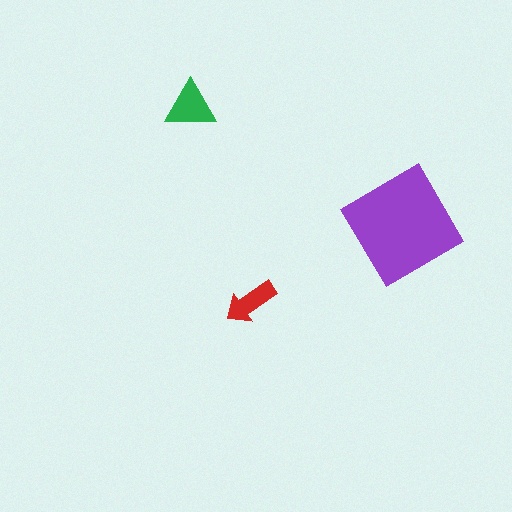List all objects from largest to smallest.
The purple diamond, the green triangle, the red arrow.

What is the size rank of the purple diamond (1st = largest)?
1st.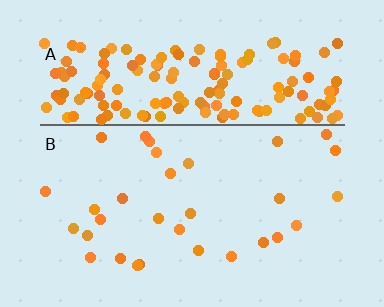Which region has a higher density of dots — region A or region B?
A (the top).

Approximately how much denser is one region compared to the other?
Approximately 6.0× — region A over region B.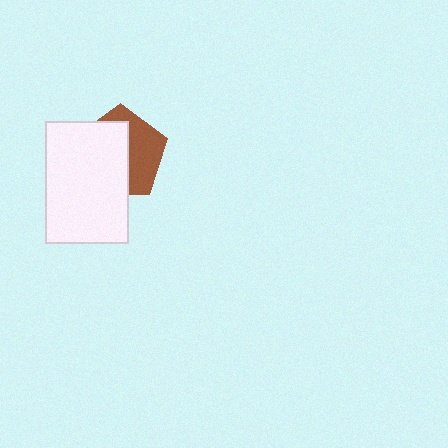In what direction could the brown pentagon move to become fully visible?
The brown pentagon could move right. That would shift it out from behind the white rectangle entirely.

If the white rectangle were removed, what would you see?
You would see the complete brown pentagon.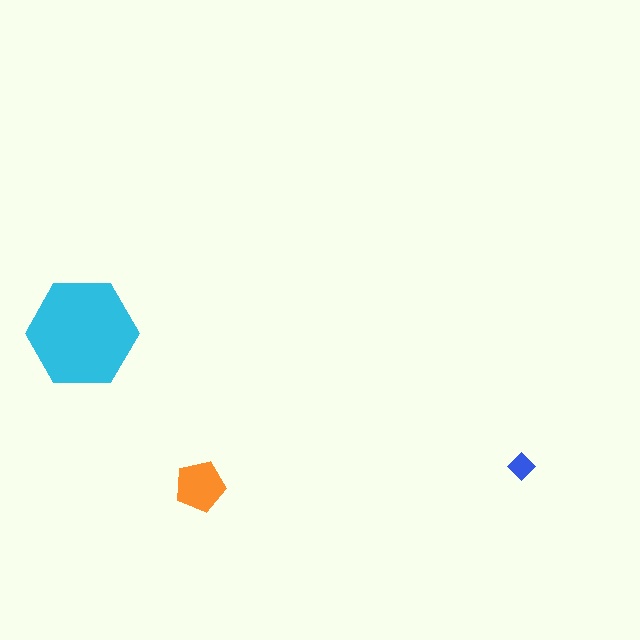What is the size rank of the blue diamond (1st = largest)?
3rd.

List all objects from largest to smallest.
The cyan hexagon, the orange pentagon, the blue diamond.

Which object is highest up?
The cyan hexagon is topmost.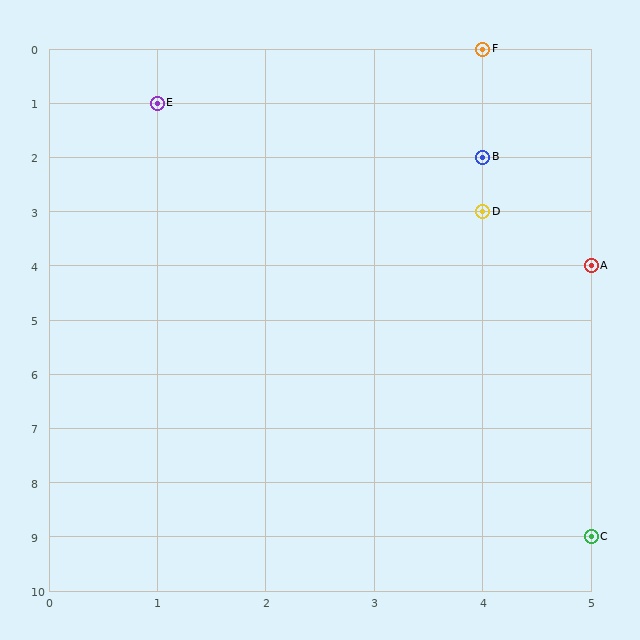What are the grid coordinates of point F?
Point F is at grid coordinates (4, 0).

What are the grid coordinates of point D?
Point D is at grid coordinates (4, 3).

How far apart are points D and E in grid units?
Points D and E are 3 columns and 2 rows apart (about 3.6 grid units diagonally).